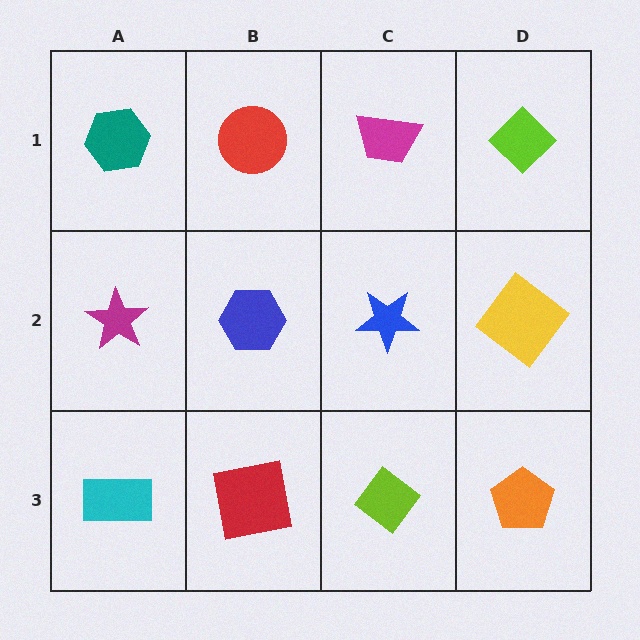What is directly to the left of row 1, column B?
A teal hexagon.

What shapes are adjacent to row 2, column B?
A red circle (row 1, column B), a red square (row 3, column B), a magenta star (row 2, column A), a blue star (row 2, column C).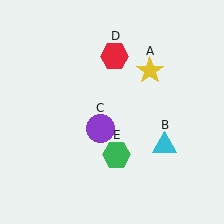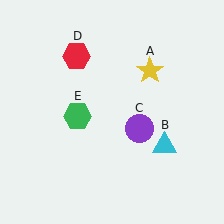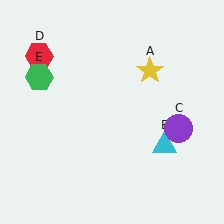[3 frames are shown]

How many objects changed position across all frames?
3 objects changed position: purple circle (object C), red hexagon (object D), green hexagon (object E).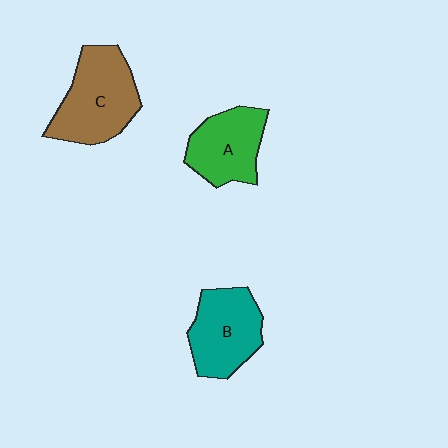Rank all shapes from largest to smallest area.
From largest to smallest: C (brown), B (teal), A (green).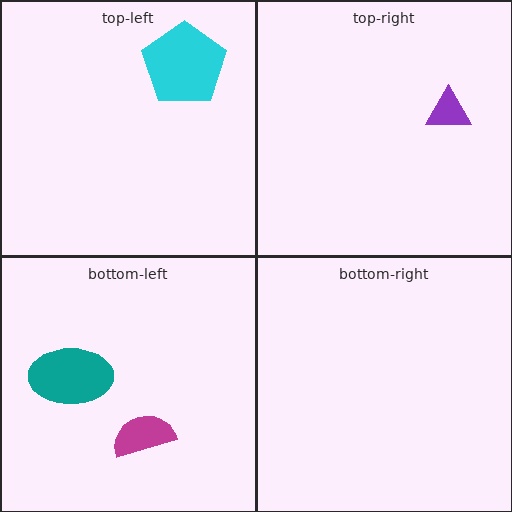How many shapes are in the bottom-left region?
2.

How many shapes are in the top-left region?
1.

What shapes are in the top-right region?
The purple triangle.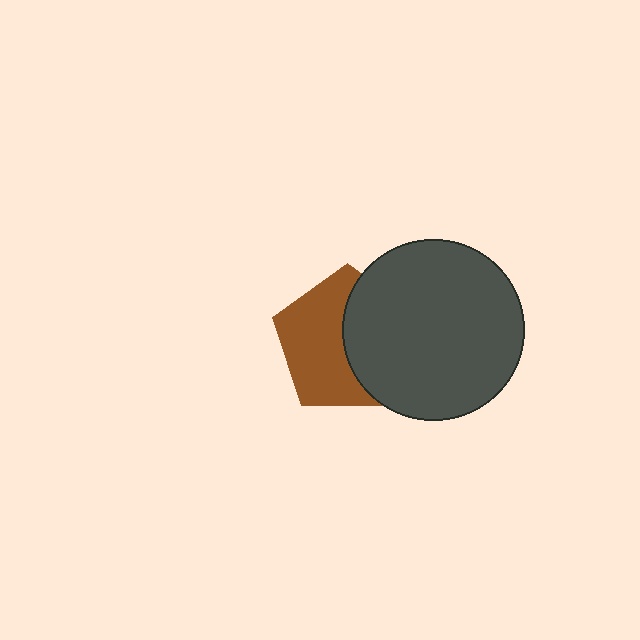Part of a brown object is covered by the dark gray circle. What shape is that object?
It is a pentagon.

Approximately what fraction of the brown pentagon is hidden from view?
Roughly 46% of the brown pentagon is hidden behind the dark gray circle.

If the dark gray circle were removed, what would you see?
You would see the complete brown pentagon.